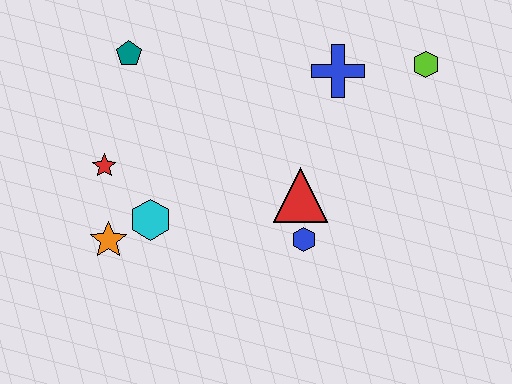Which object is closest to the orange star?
The cyan hexagon is closest to the orange star.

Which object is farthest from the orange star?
The lime hexagon is farthest from the orange star.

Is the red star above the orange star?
Yes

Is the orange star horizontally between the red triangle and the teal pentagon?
No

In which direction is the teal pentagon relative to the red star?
The teal pentagon is above the red star.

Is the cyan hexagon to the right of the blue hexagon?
No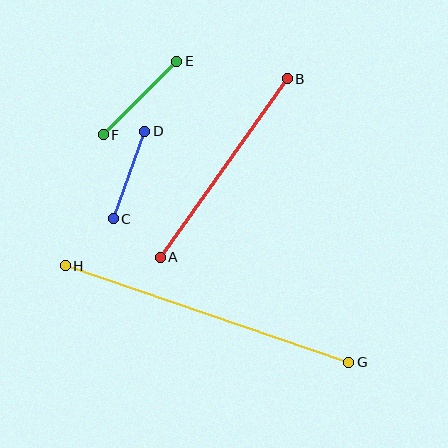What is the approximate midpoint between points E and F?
The midpoint is at approximately (140, 98) pixels.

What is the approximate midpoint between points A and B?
The midpoint is at approximately (224, 168) pixels.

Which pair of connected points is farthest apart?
Points G and H are farthest apart.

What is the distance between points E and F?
The distance is approximately 104 pixels.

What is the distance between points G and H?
The distance is approximately 300 pixels.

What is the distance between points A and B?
The distance is approximately 219 pixels.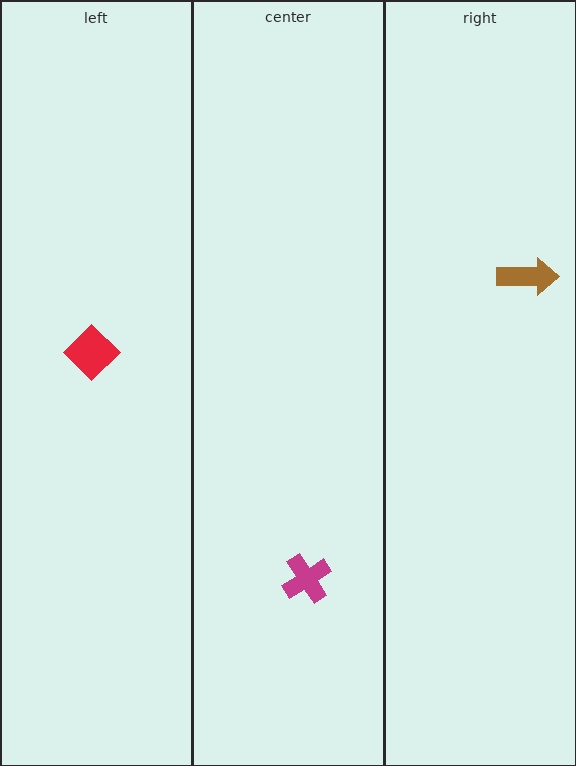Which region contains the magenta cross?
The center region.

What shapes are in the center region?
The magenta cross.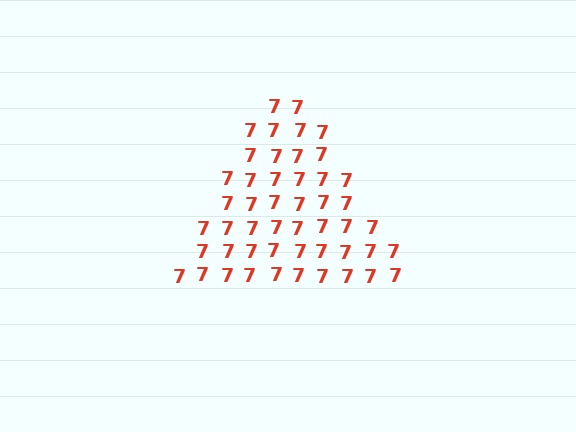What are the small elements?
The small elements are digit 7's.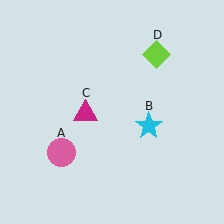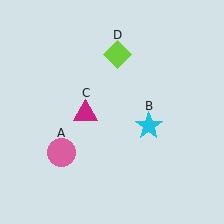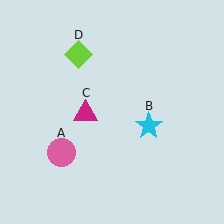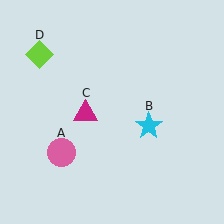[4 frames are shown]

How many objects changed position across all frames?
1 object changed position: lime diamond (object D).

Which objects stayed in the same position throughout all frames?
Pink circle (object A) and cyan star (object B) and magenta triangle (object C) remained stationary.